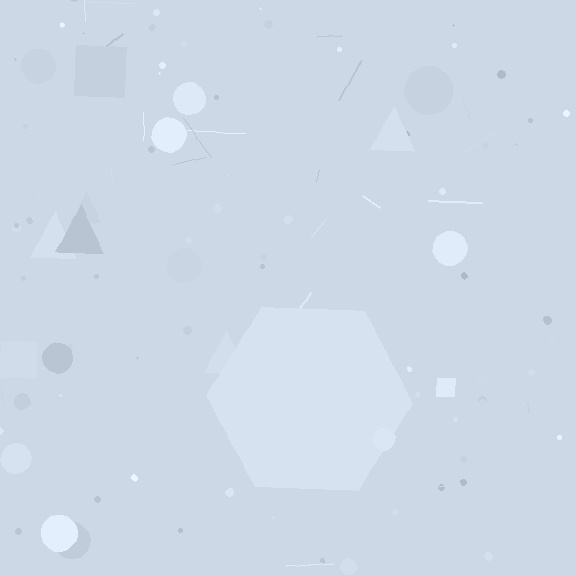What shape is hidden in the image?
A hexagon is hidden in the image.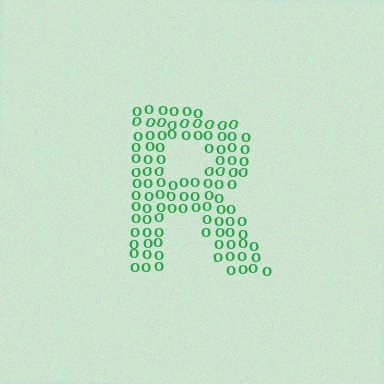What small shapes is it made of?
It is made of small letter O's.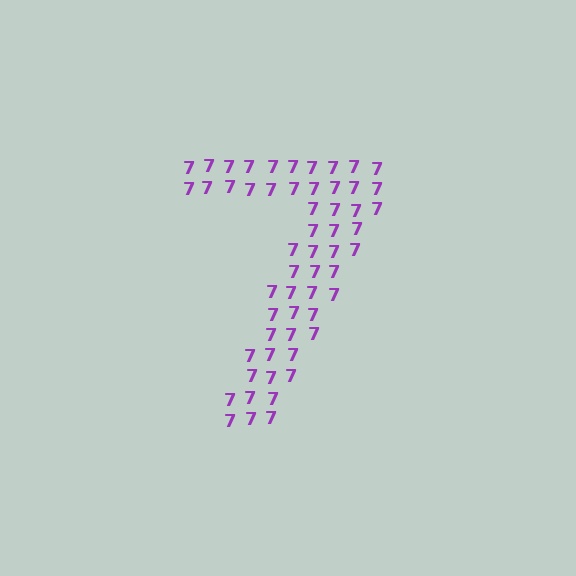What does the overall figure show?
The overall figure shows the digit 7.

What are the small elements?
The small elements are digit 7's.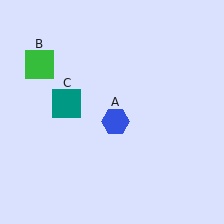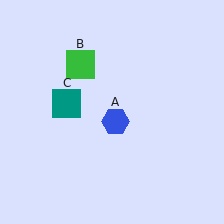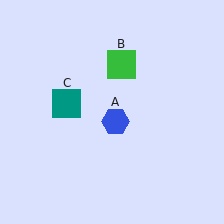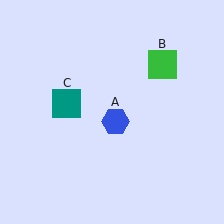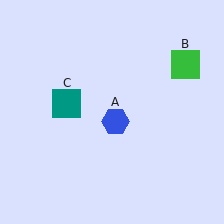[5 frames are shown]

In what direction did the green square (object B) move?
The green square (object B) moved right.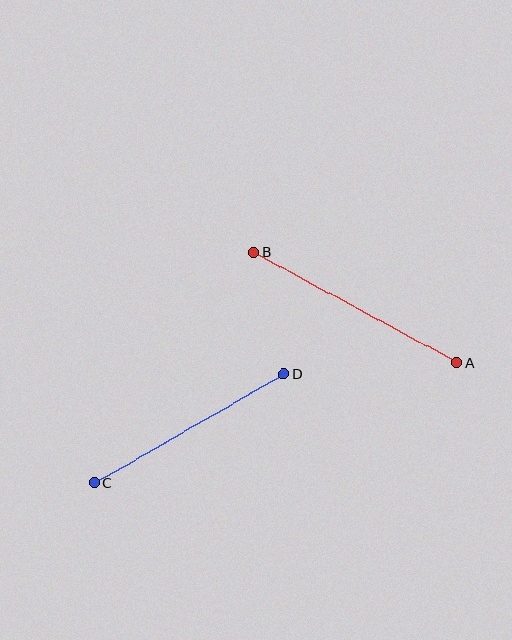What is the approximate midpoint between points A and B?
The midpoint is at approximately (355, 308) pixels.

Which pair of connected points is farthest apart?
Points A and B are farthest apart.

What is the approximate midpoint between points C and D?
The midpoint is at approximately (189, 429) pixels.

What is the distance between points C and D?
The distance is approximately 218 pixels.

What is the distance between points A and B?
The distance is approximately 232 pixels.